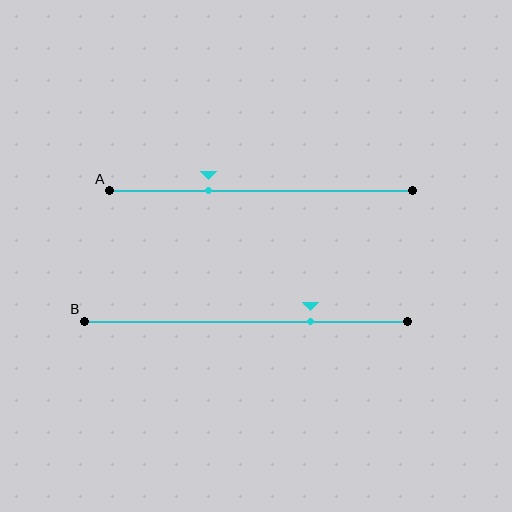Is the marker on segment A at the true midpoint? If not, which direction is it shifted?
No, the marker on segment A is shifted to the left by about 17% of the segment length.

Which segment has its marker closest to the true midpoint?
Segment A has its marker closest to the true midpoint.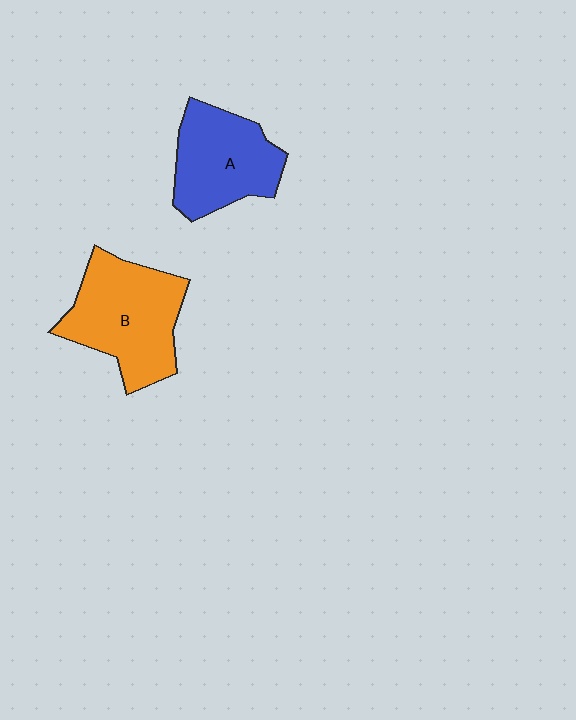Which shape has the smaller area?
Shape A (blue).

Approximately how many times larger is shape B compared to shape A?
Approximately 1.2 times.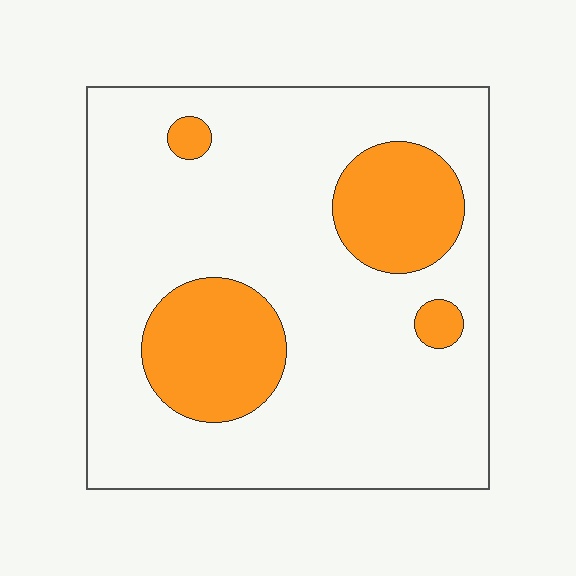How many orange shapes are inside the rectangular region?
4.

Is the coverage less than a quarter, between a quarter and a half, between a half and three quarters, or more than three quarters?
Less than a quarter.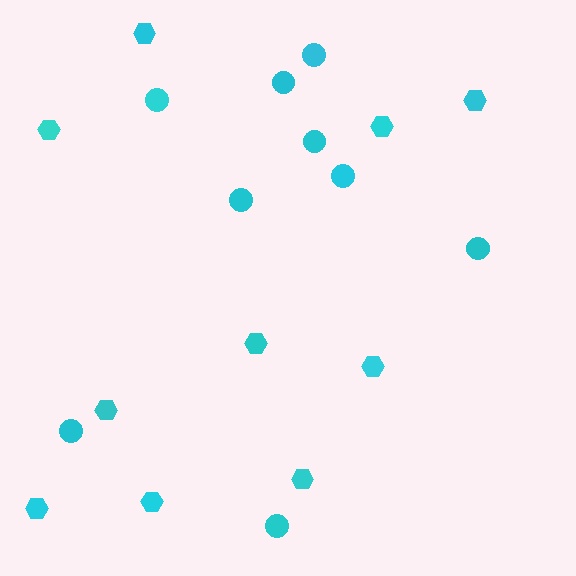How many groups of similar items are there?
There are 2 groups: one group of circles (9) and one group of hexagons (10).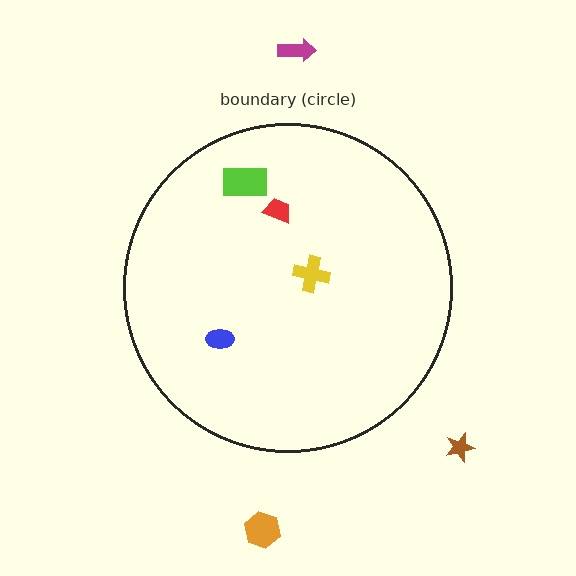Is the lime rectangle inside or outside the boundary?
Inside.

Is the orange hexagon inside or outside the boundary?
Outside.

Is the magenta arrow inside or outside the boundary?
Outside.